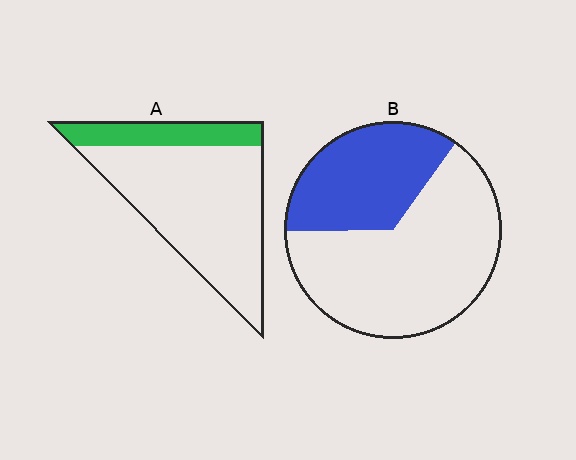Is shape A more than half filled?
No.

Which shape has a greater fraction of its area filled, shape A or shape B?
Shape B.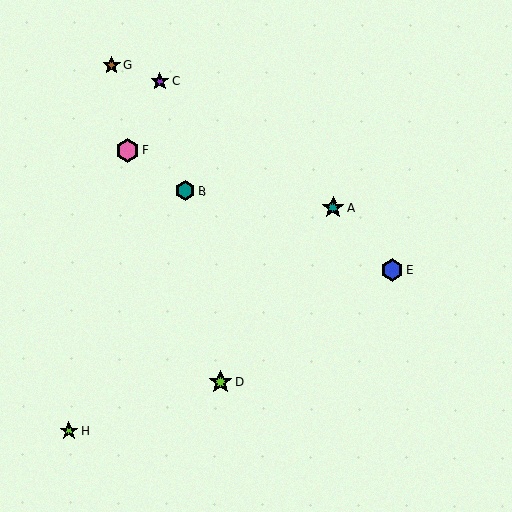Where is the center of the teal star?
The center of the teal star is at (333, 207).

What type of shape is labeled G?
Shape G is a brown star.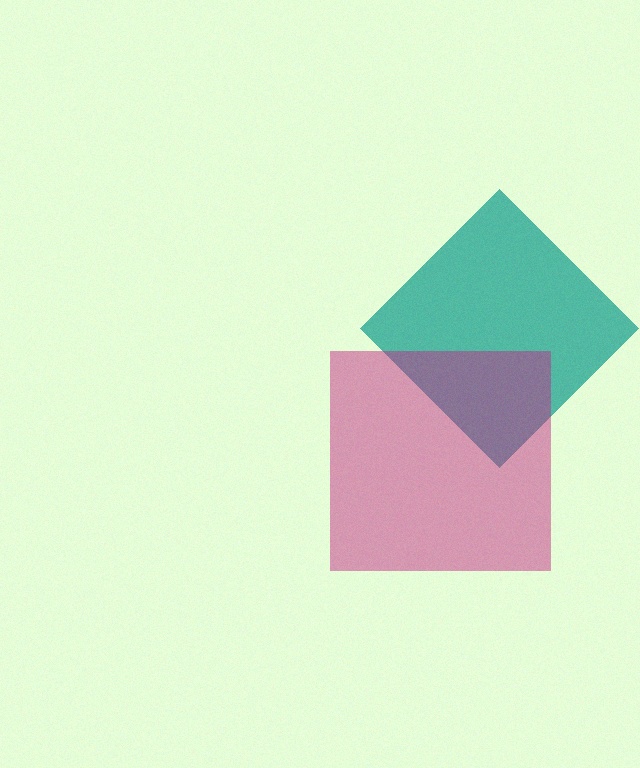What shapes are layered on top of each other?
The layered shapes are: a teal diamond, a magenta square.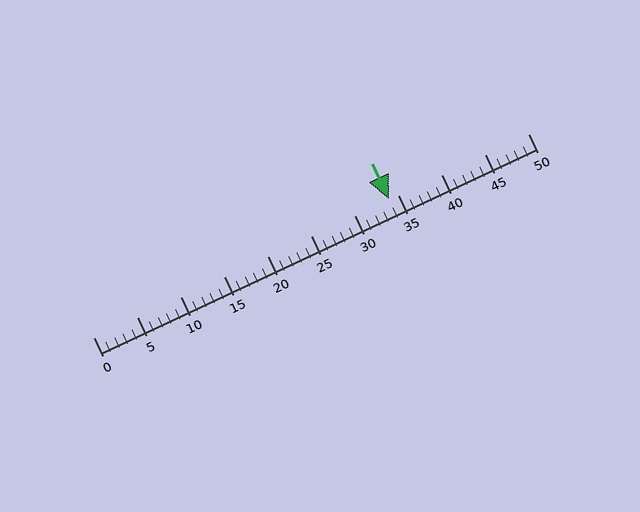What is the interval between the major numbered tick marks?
The major tick marks are spaced 5 units apart.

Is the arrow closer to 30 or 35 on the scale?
The arrow is closer to 35.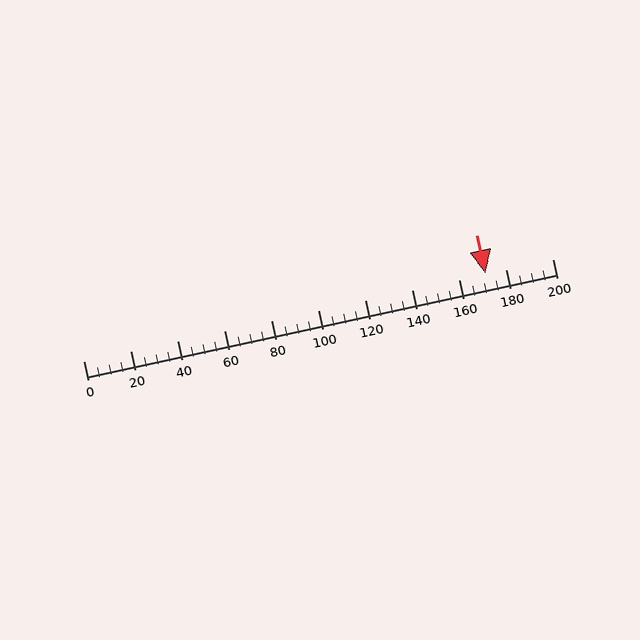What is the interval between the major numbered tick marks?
The major tick marks are spaced 20 units apart.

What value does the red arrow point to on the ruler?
The red arrow points to approximately 171.